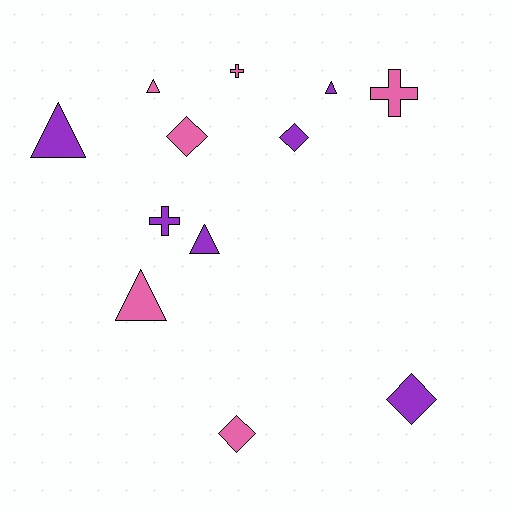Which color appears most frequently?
Purple, with 6 objects.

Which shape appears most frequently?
Triangle, with 5 objects.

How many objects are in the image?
There are 12 objects.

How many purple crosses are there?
There is 1 purple cross.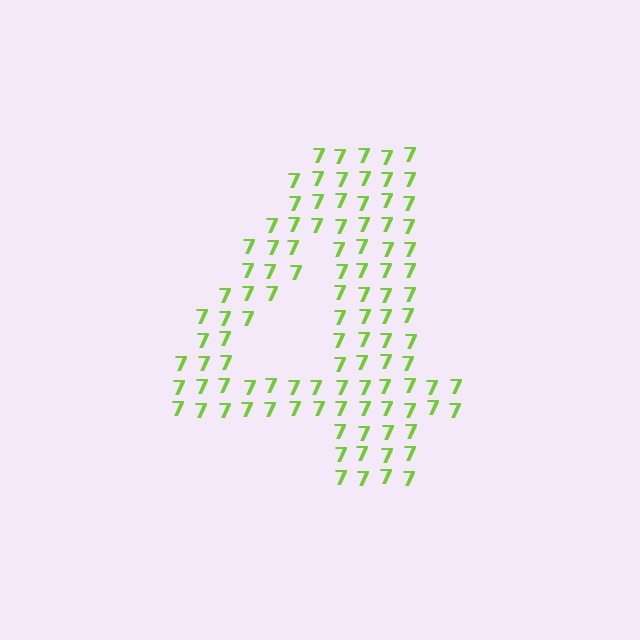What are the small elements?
The small elements are digit 7's.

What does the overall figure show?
The overall figure shows the digit 4.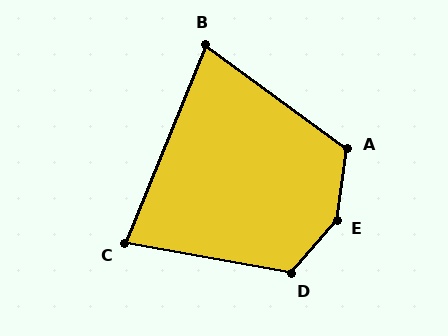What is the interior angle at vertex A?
Approximately 118 degrees (obtuse).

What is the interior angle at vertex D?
Approximately 121 degrees (obtuse).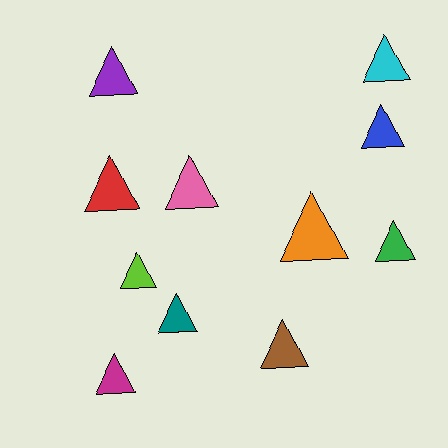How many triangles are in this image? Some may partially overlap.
There are 11 triangles.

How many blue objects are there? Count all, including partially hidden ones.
There is 1 blue object.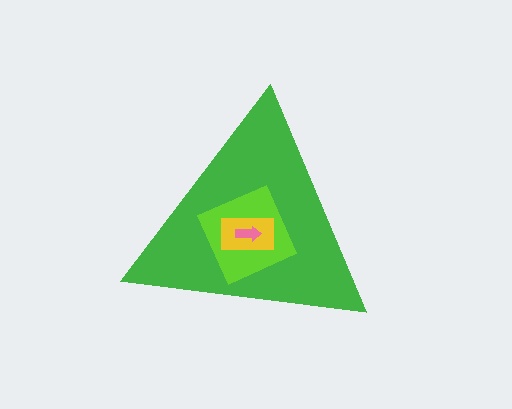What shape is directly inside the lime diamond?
The yellow rectangle.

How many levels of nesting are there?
4.